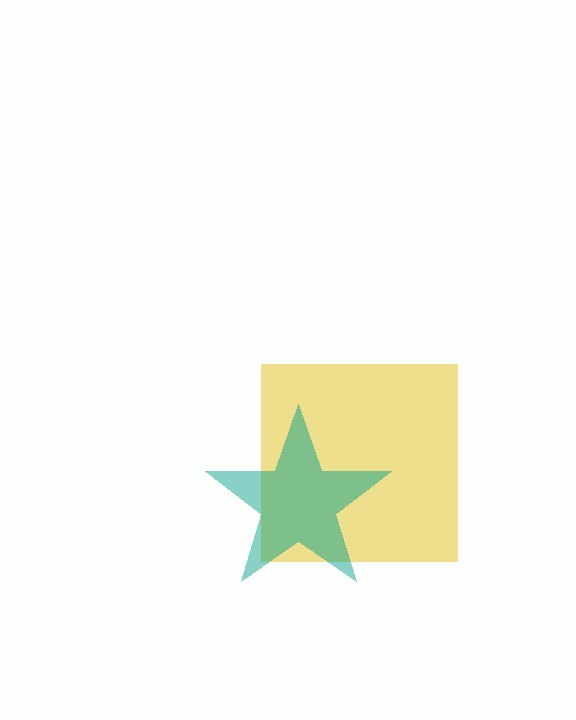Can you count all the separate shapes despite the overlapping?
Yes, there are 2 separate shapes.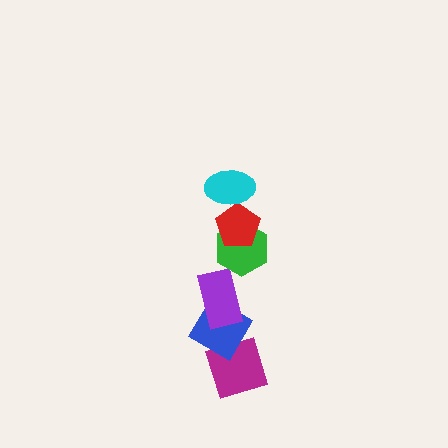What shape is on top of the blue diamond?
The purple rectangle is on top of the blue diamond.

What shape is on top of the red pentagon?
The cyan ellipse is on top of the red pentagon.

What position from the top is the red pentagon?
The red pentagon is 2nd from the top.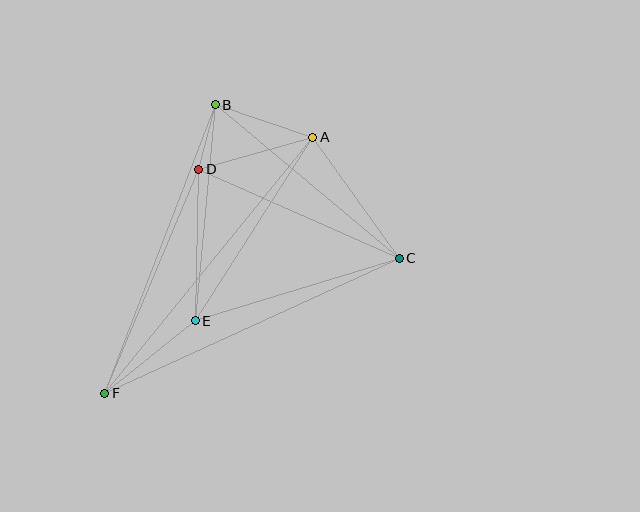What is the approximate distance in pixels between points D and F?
The distance between D and F is approximately 243 pixels.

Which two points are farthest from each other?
Points A and F are farthest from each other.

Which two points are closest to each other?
Points B and D are closest to each other.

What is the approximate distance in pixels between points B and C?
The distance between B and C is approximately 240 pixels.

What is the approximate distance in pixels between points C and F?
The distance between C and F is approximately 324 pixels.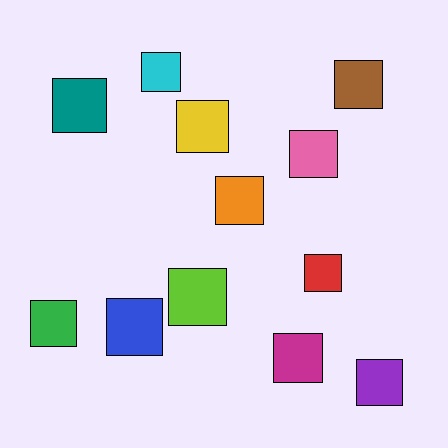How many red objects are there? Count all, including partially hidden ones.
There is 1 red object.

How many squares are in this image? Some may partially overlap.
There are 12 squares.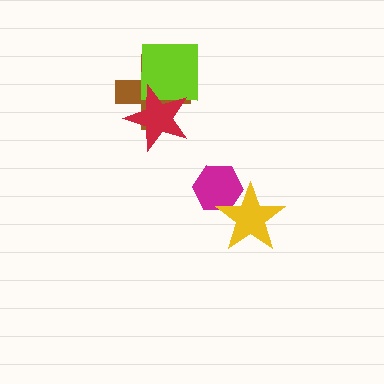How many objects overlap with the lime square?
2 objects overlap with the lime square.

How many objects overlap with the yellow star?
1 object overlaps with the yellow star.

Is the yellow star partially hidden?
No, no other shape covers it.